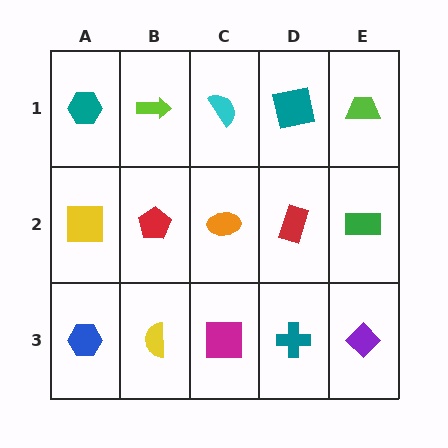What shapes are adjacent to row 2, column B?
A lime arrow (row 1, column B), a yellow semicircle (row 3, column B), a yellow square (row 2, column A), an orange ellipse (row 2, column C).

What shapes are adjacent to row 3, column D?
A red rectangle (row 2, column D), a magenta square (row 3, column C), a purple diamond (row 3, column E).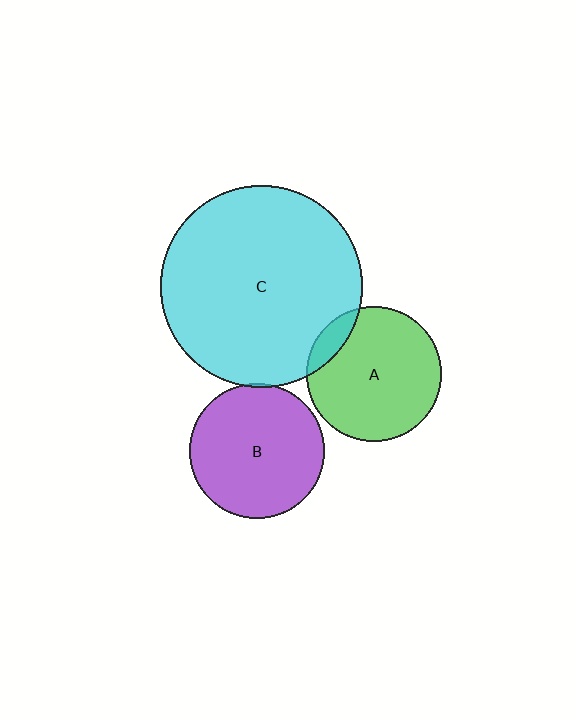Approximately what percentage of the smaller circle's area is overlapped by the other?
Approximately 5%.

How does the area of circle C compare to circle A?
Approximately 2.2 times.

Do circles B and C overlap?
Yes.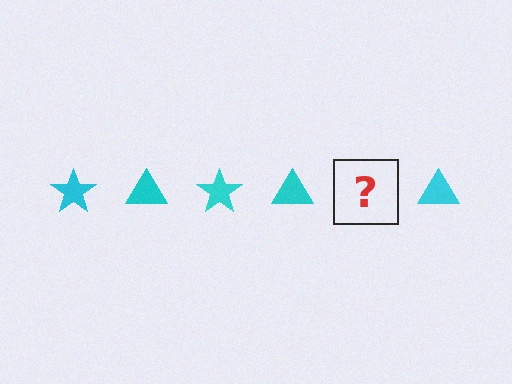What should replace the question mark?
The question mark should be replaced with a cyan star.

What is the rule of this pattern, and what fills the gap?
The rule is that the pattern cycles through star, triangle shapes in cyan. The gap should be filled with a cyan star.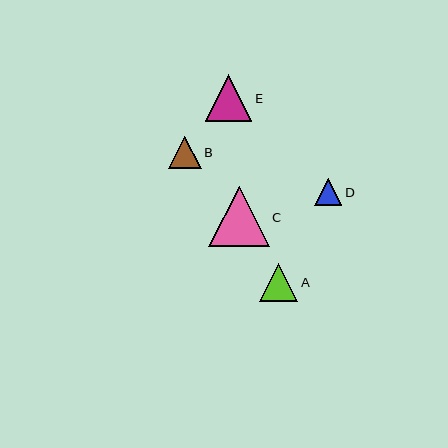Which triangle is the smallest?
Triangle D is the smallest with a size of approximately 27 pixels.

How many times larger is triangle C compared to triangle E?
Triangle C is approximately 1.3 times the size of triangle E.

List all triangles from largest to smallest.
From largest to smallest: C, E, A, B, D.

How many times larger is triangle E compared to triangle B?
Triangle E is approximately 1.4 times the size of triangle B.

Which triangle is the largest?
Triangle C is the largest with a size of approximately 60 pixels.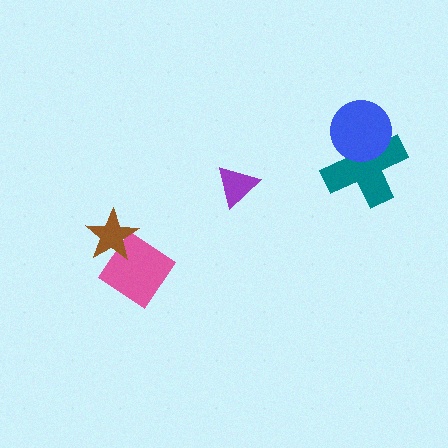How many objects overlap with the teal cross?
1 object overlaps with the teal cross.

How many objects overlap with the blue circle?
1 object overlaps with the blue circle.